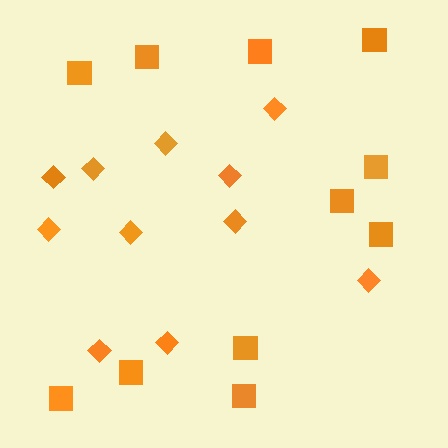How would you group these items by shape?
There are 2 groups: one group of diamonds (11) and one group of squares (11).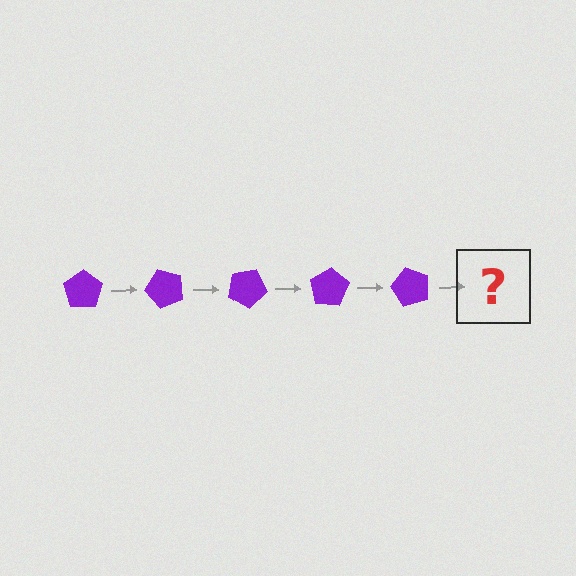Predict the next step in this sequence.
The next step is a purple pentagon rotated 250 degrees.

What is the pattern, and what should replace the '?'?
The pattern is that the pentagon rotates 50 degrees each step. The '?' should be a purple pentagon rotated 250 degrees.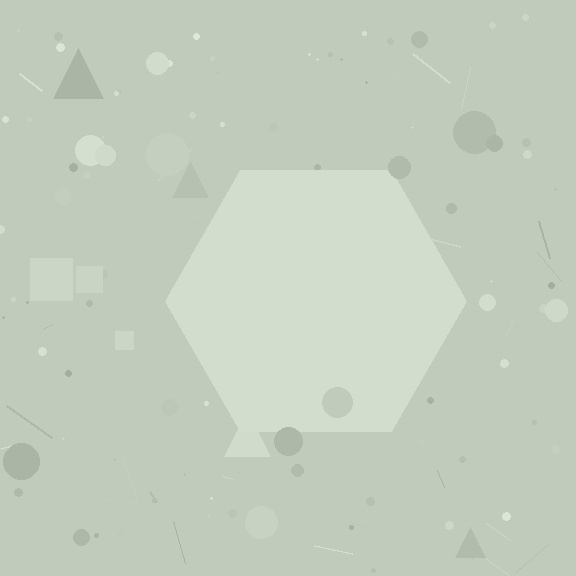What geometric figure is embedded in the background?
A hexagon is embedded in the background.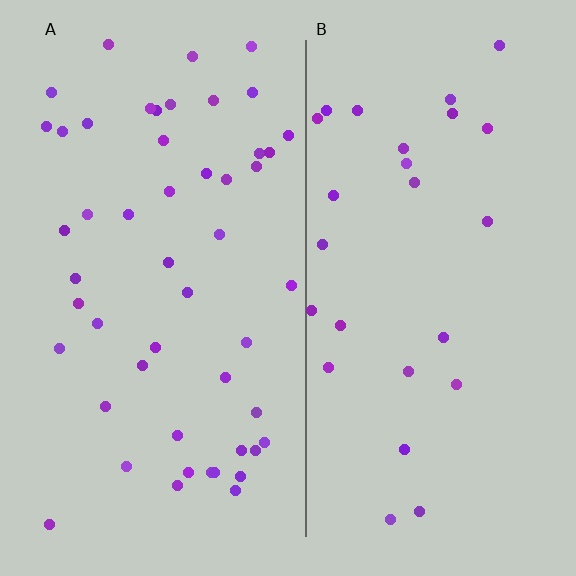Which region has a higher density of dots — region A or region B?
A (the left).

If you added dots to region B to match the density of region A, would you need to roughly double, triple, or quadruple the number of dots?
Approximately double.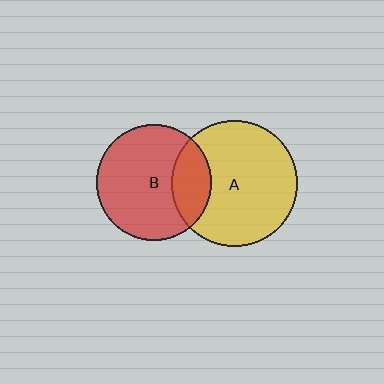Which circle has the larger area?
Circle A (yellow).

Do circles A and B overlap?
Yes.